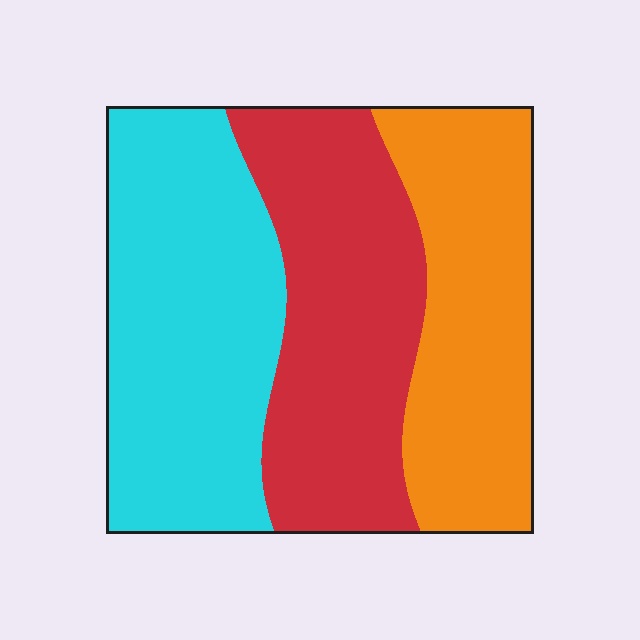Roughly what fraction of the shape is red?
Red covers roughly 35% of the shape.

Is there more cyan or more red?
Cyan.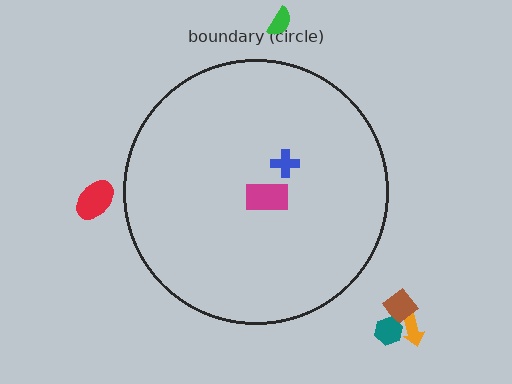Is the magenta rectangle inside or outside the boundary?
Inside.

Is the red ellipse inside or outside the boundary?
Outside.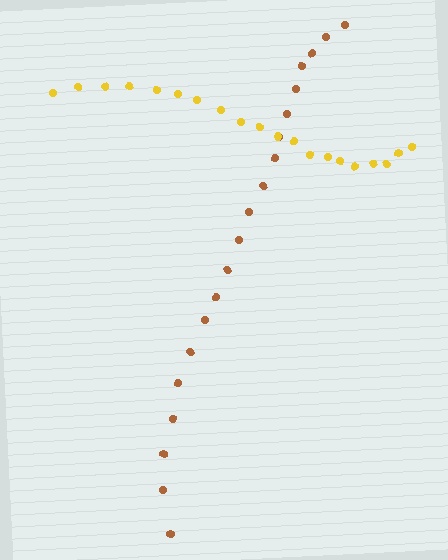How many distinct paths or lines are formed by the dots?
There are 2 distinct paths.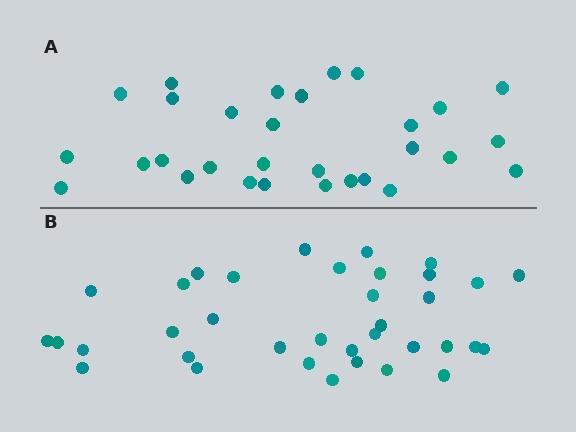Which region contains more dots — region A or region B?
Region B (the bottom region) has more dots.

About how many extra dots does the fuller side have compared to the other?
Region B has about 6 more dots than region A.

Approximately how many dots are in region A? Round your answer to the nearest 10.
About 30 dots.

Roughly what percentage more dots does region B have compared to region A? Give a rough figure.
About 20% more.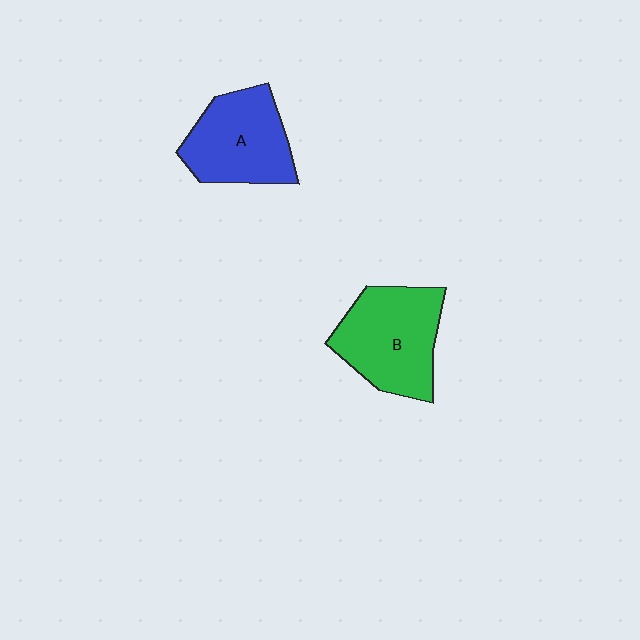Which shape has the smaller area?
Shape A (blue).